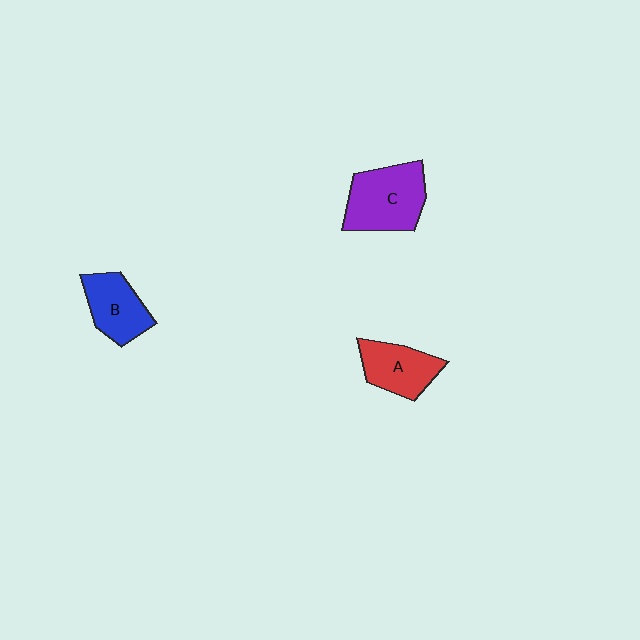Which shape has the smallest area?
Shape B (blue).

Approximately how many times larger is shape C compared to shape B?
Approximately 1.4 times.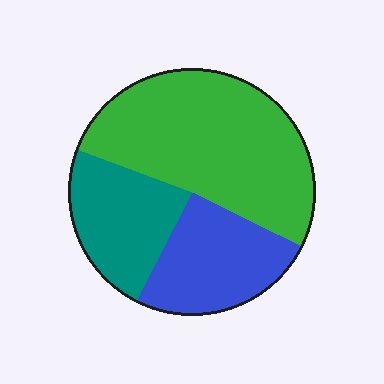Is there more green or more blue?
Green.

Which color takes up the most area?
Green, at roughly 50%.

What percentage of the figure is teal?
Teal covers around 25% of the figure.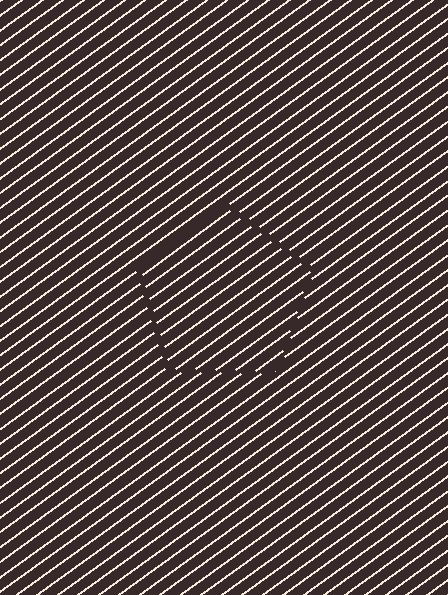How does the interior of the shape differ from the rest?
The interior of the shape contains the same grating, shifted by half a period — the contour is defined by the phase discontinuity where line-ends from the inner and outer gratings abut.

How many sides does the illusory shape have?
5 sides — the line-ends trace a pentagon.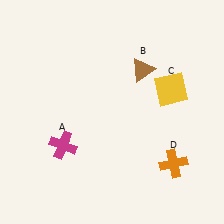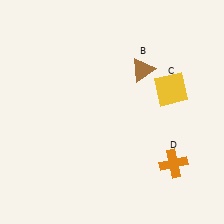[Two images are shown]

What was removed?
The magenta cross (A) was removed in Image 2.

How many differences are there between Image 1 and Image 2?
There is 1 difference between the two images.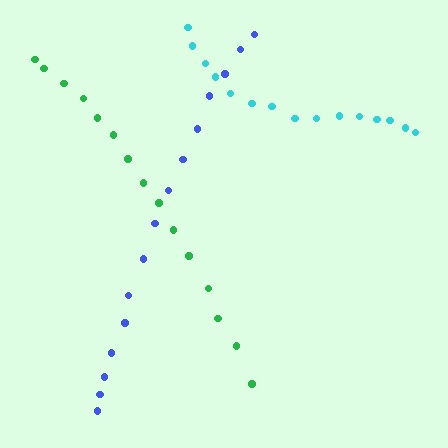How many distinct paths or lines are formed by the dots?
There are 3 distinct paths.